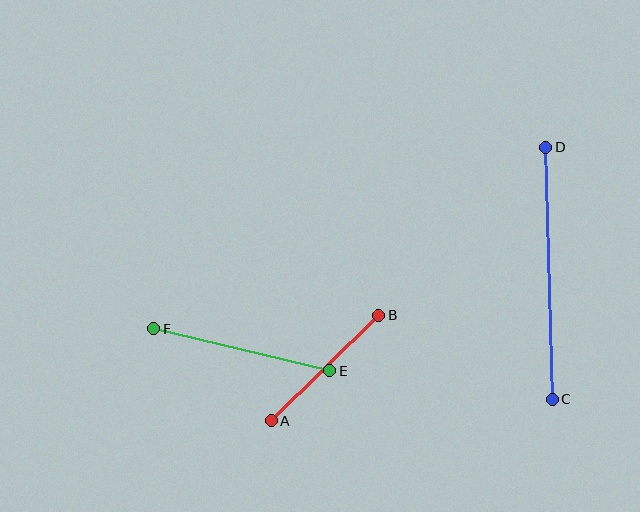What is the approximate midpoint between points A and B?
The midpoint is at approximately (325, 368) pixels.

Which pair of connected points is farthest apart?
Points C and D are farthest apart.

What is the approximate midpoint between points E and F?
The midpoint is at approximately (242, 350) pixels.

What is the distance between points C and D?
The distance is approximately 252 pixels.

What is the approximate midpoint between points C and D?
The midpoint is at approximately (549, 273) pixels.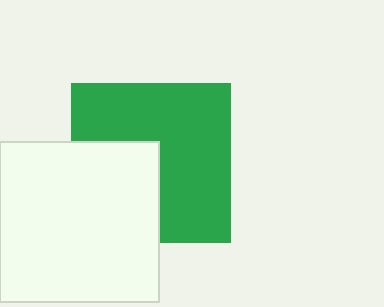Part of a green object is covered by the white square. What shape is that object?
It is a square.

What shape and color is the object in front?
The object in front is a white square.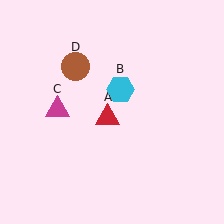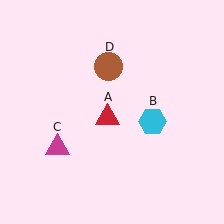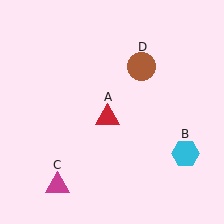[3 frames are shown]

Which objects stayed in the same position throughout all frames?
Red triangle (object A) remained stationary.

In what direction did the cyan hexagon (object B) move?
The cyan hexagon (object B) moved down and to the right.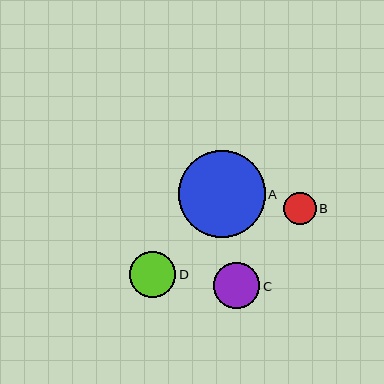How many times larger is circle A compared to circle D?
Circle A is approximately 1.9 times the size of circle D.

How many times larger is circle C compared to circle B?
Circle C is approximately 1.4 times the size of circle B.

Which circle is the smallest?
Circle B is the smallest with a size of approximately 33 pixels.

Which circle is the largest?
Circle A is the largest with a size of approximately 87 pixels.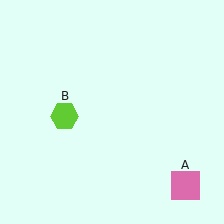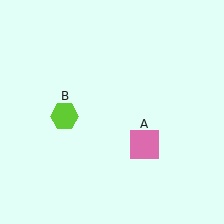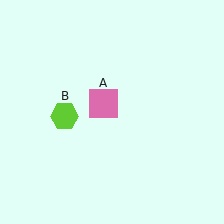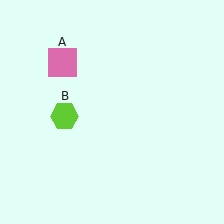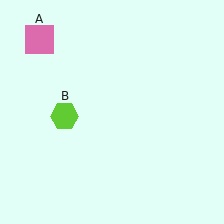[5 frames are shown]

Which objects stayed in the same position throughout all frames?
Lime hexagon (object B) remained stationary.